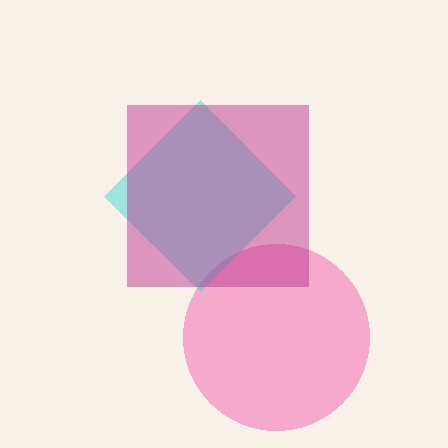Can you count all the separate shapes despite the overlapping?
Yes, there are 3 separate shapes.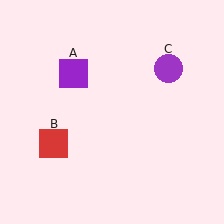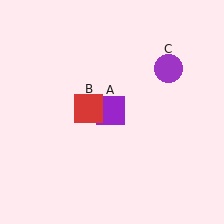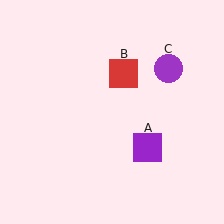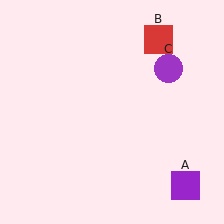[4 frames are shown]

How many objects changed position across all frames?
2 objects changed position: purple square (object A), red square (object B).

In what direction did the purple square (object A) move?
The purple square (object A) moved down and to the right.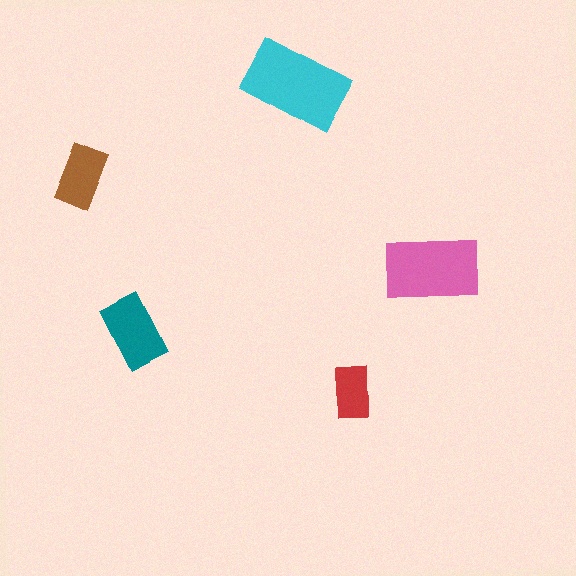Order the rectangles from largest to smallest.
the cyan one, the pink one, the teal one, the brown one, the red one.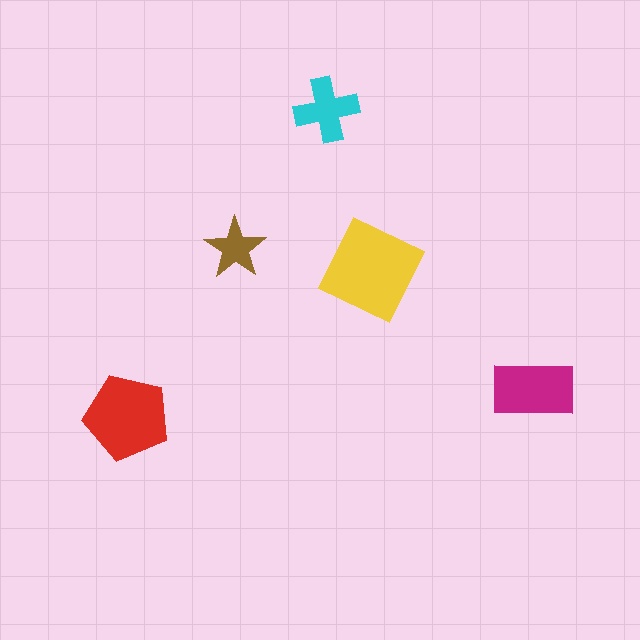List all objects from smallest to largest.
The brown star, the cyan cross, the magenta rectangle, the red pentagon, the yellow square.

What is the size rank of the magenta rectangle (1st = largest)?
3rd.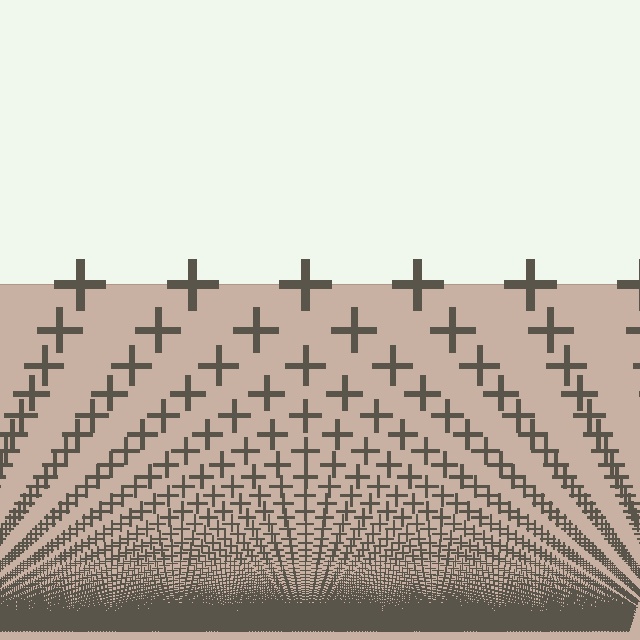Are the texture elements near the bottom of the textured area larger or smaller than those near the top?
Smaller. The gradient is inverted — elements near the bottom are smaller and denser.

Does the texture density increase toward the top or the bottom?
Density increases toward the bottom.